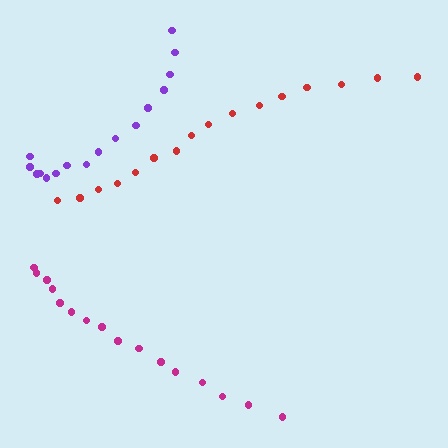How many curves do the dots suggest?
There are 3 distinct paths.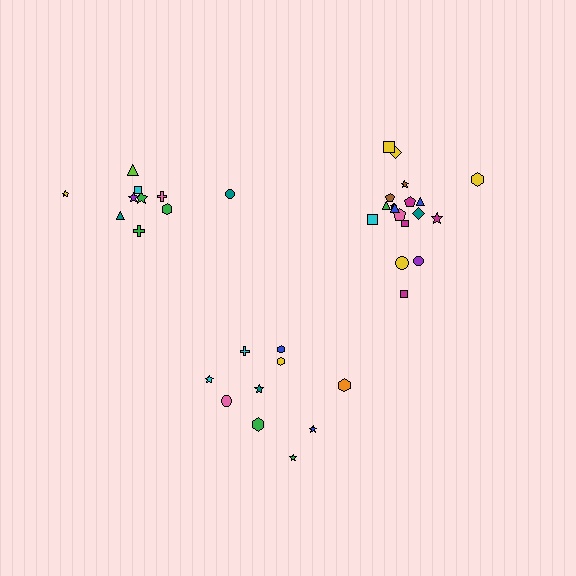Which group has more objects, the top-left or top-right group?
The top-right group.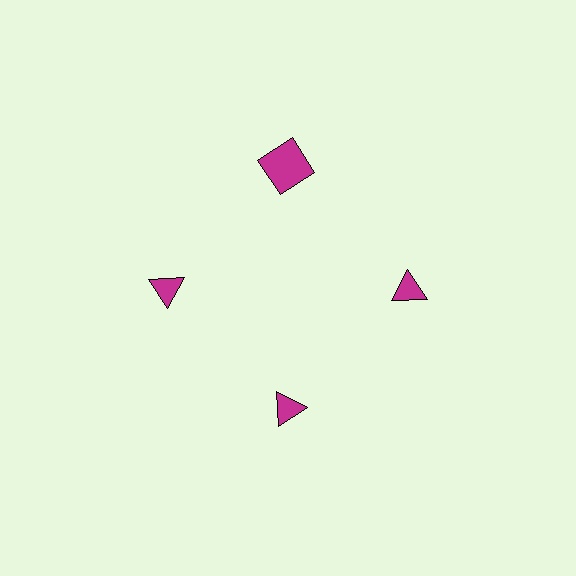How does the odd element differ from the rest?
It has a different shape: square instead of triangle.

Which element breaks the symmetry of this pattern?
The magenta square at roughly the 12 o'clock position breaks the symmetry. All other shapes are magenta triangles.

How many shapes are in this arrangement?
There are 4 shapes arranged in a ring pattern.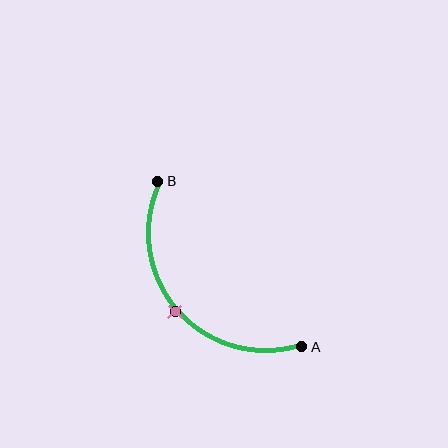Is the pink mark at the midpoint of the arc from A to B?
Yes. The pink mark lies on the arc at equal arc-length from both A and B — it is the arc midpoint.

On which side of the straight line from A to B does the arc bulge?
The arc bulges below and to the left of the straight line connecting A and B.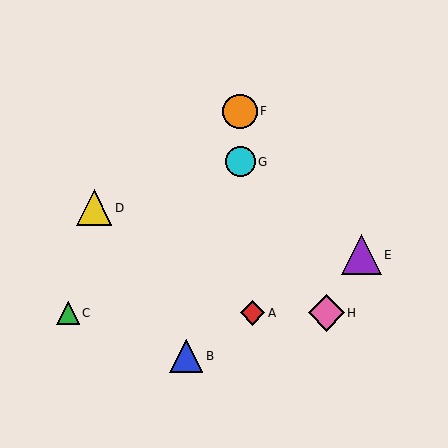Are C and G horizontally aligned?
No, C is at y≈313 and G is at y≈162.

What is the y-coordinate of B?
Object B is at y≈356.